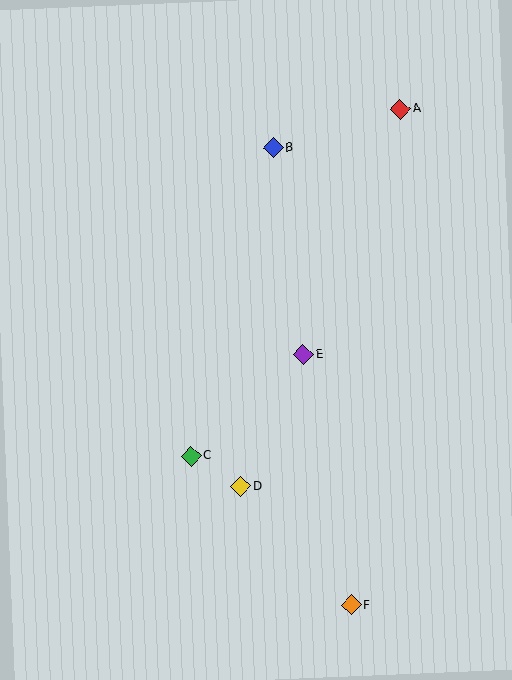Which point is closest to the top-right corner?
Point A is closest to the top-right corner.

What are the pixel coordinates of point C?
Point C is at (191, 456).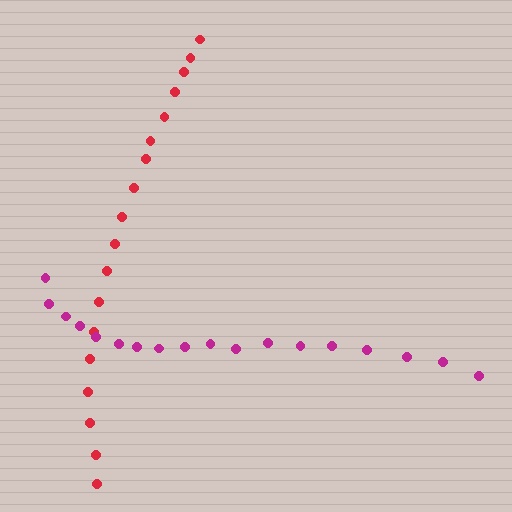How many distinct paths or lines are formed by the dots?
There are 2 distinct paths.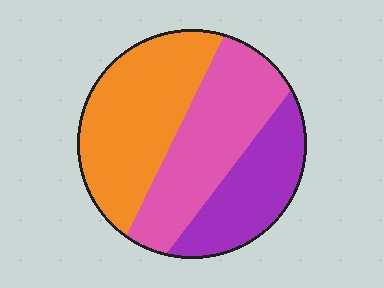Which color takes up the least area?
Purple, at roughly 25%.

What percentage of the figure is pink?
Pink takes up about one third (1/3) of the figure.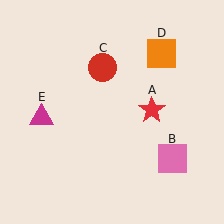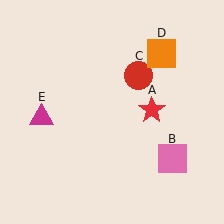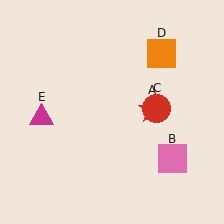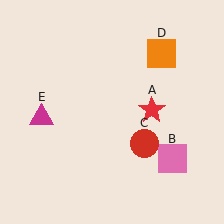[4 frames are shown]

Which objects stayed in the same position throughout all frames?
Red star (object A) and pink square (object B) and orange square (object D) and magenta triangle (object E) remained stationary.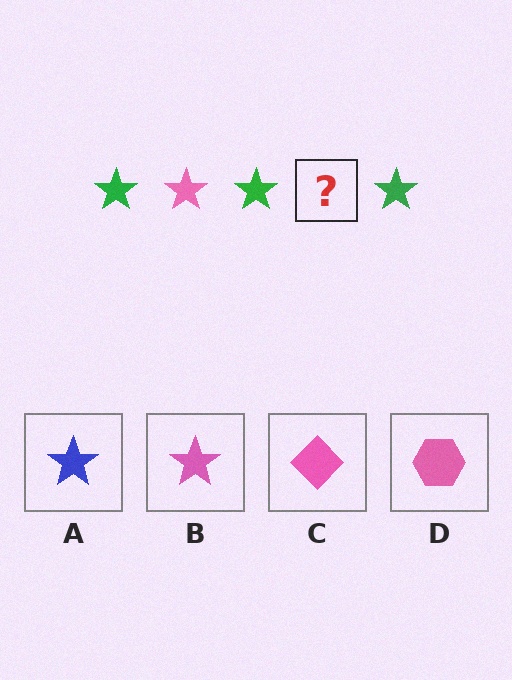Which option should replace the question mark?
Option B.